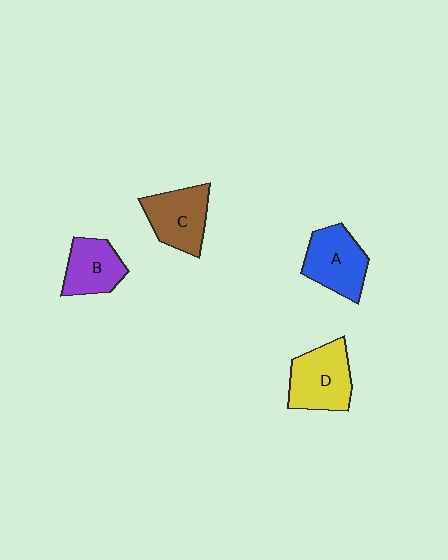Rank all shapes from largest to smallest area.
From largest to smallest: D (yellow), A (blue), C (brown), B (purple).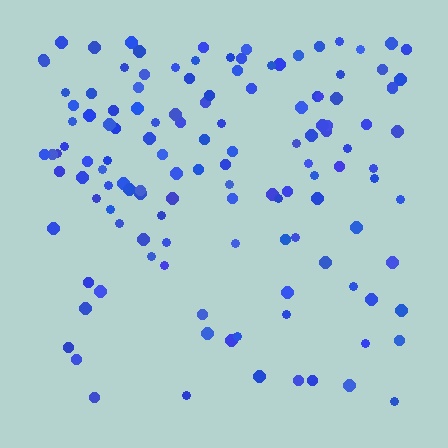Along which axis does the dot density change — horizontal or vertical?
Vertical.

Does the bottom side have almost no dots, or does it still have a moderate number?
Still a moderate number, just noticeably fewer than the top.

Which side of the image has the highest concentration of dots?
The top.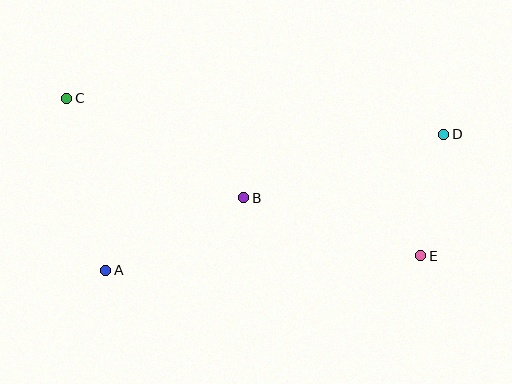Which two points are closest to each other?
Points D and E are closest to each other.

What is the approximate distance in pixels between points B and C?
The distance between B and C is approximately 203 pixels.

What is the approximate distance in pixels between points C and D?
The distance between C and D is approximately 379 pixels.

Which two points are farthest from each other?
Points C and E are farthest from each other.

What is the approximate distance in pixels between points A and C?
The distance between A and C is approximately 176 pixels.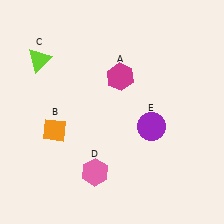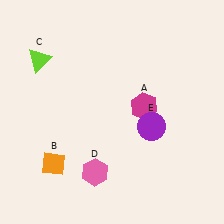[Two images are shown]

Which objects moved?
The objects that moved are: the magenta hexagon (A), the orange diamond (B).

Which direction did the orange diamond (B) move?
The orange diamond (B) moved down.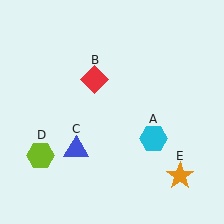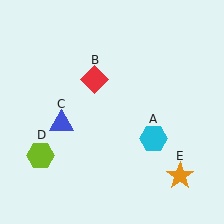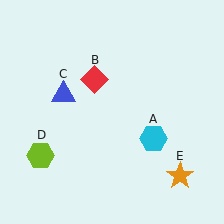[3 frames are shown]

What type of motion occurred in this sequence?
The blue triangle (object C) rotated clockwise around the center of the scene.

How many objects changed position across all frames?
1 object changed position: blue triangle (object C).